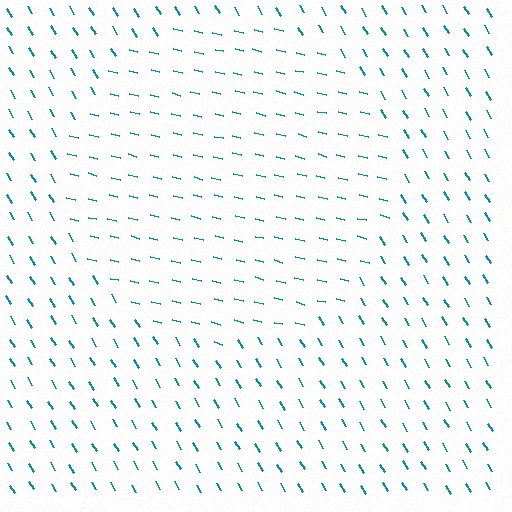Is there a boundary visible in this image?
Yes, there is a texture boundary formed by a change in line orientation.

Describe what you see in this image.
The image is filled with small teal line segments. A circle region in the image has lines oriented differently from the surrounding lines, creating a visible texture boundary.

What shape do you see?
I see a circle.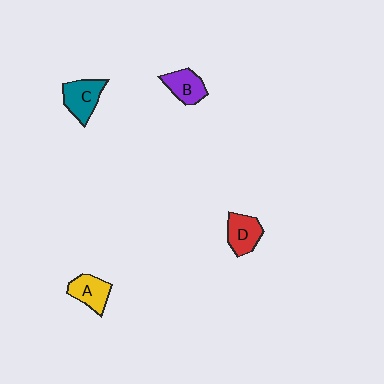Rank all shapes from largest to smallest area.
From largest to smallest: C (teal), D (red), A (yellow), B (purple).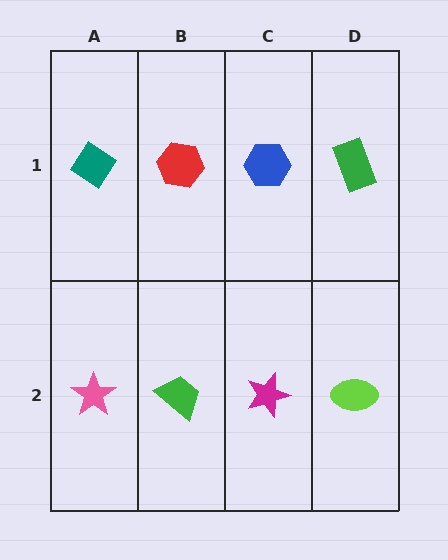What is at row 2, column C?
A magenta star.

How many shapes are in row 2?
4 shapes.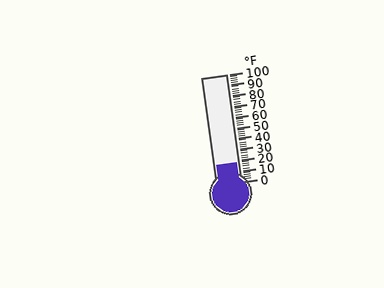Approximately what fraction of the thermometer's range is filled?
The thermometer is filled to approximately 20% of its range.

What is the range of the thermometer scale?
The thermometer scale ranges from 0°F to 100°F.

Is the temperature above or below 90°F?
The temperature is below 90°F.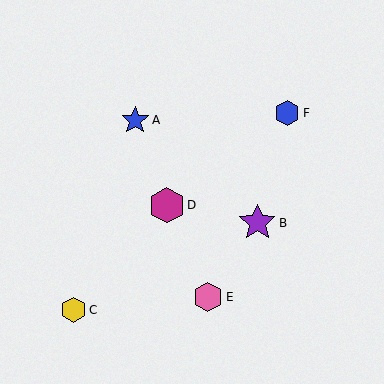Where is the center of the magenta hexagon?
The center of the magenta hexagon is at (167, 205).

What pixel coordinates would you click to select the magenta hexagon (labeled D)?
Click at (167, 205) to select the magenta hexagon D.